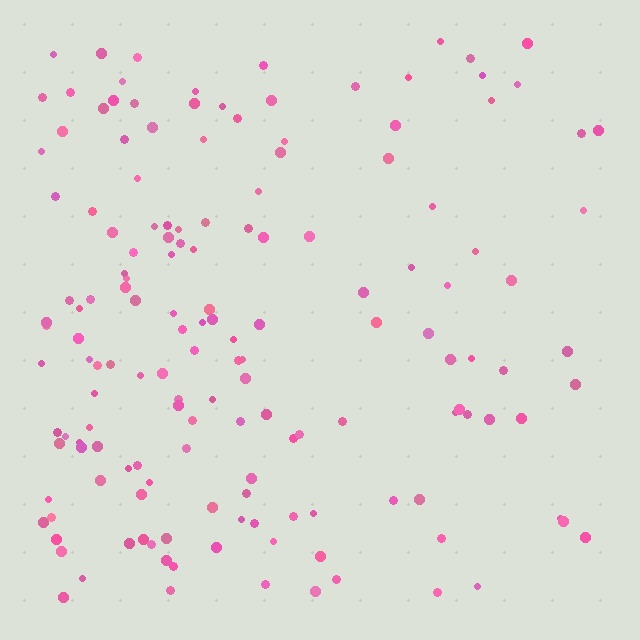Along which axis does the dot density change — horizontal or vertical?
Horizontal.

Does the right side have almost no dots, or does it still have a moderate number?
Still a moderate number, just noticeably fewer than the left.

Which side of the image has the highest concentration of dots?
The left.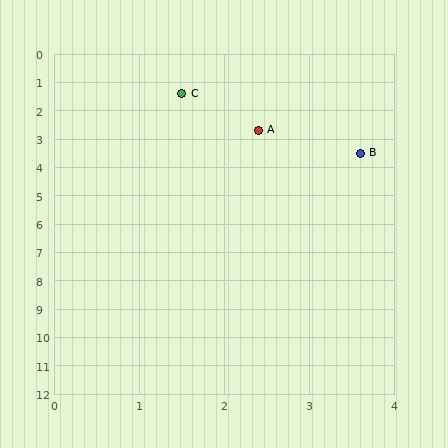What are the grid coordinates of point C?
Point C is at approximately (1.5, 1.4).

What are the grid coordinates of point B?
Point B is at approximately (3.6, 3.5).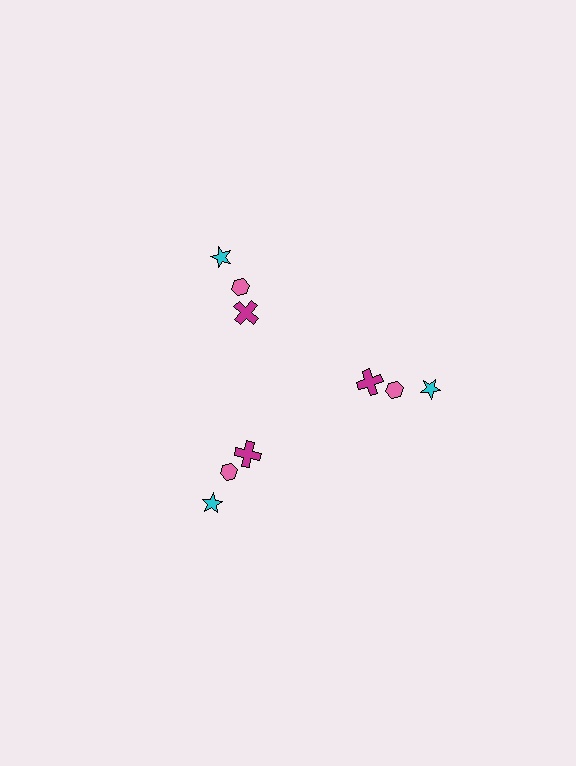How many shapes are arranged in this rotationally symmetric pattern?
There are 9 shapes, arranged in 3 groups of 3.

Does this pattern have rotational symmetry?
Yes, this pattern has 3-fold rotational symmetry. It looks the same after rotating 120 degrees around the center.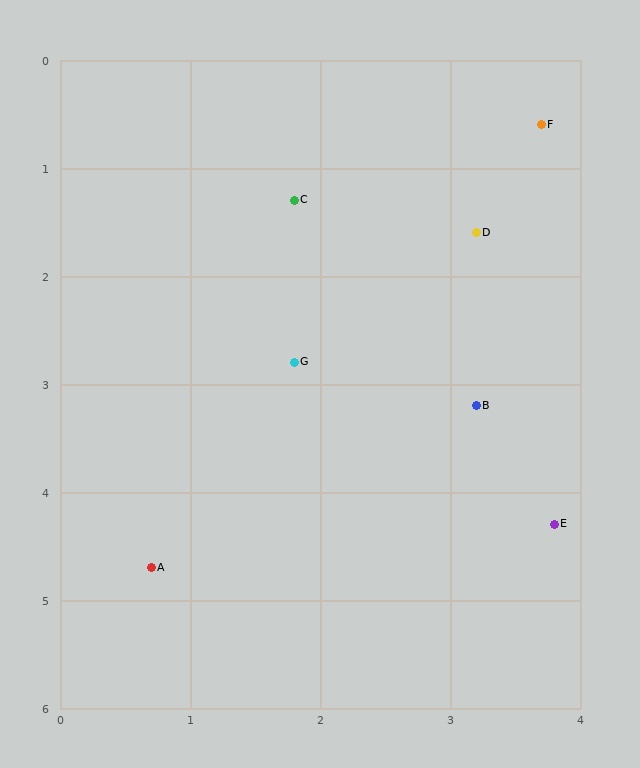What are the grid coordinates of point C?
Point C is at approximately (1.8, 1.3).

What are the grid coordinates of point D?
Point D is at approximately (3.2, 1.6).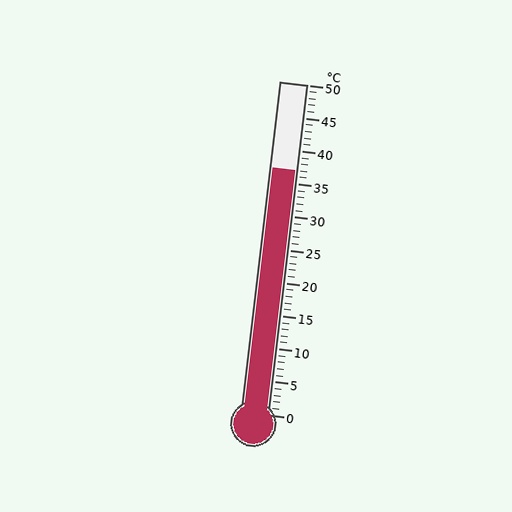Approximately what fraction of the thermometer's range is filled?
The thermometer is filled to approximately 75% of its range.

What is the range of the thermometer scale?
The thermometer scale ranges from 0°C to 50°C.